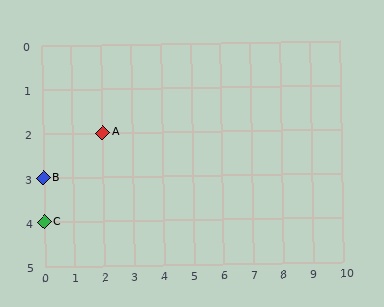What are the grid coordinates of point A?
Point A is at grid coordinates (2, 2).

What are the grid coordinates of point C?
Point C is at grid coordinates (0, 4).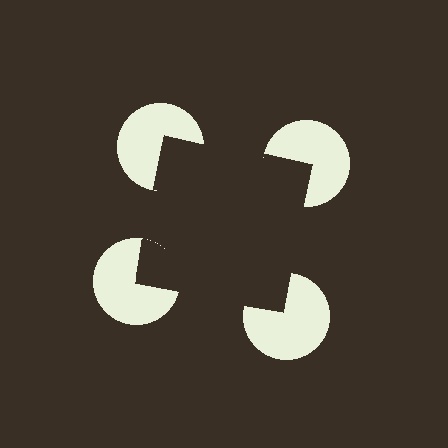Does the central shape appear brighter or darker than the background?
It typically appears slightly darker than the background, even though no actual brightness change is drawn.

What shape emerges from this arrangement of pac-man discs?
An illusory square — its edges are inferred from the aligned wedge cuts in the pac-man discs, not physically drawn.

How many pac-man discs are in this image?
There are 4 — one at each vertex of the illusory square.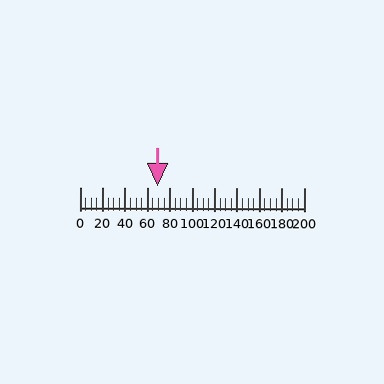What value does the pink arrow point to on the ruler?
The pink arrow points to approximately 69.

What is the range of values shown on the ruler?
The ruler shows values from 0 to 200.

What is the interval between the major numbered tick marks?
The major tick marks are spaced 20 units apart.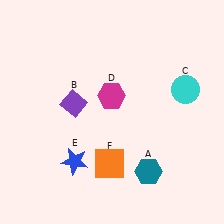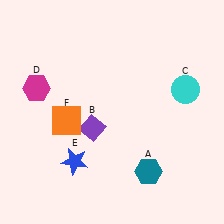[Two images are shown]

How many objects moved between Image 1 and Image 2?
3 objects moved between the two images.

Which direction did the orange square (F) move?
The orange square (F) moved left.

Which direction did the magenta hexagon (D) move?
The magenta hexagon (D) moved left.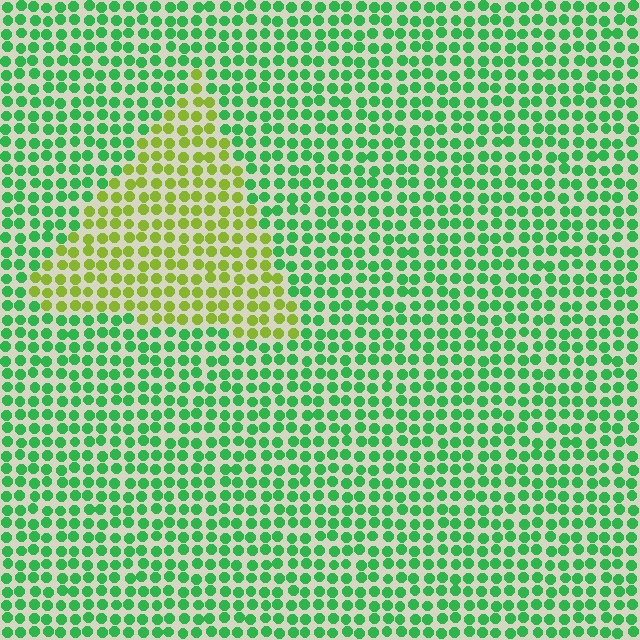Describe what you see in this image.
The image is filled with small green elements in a uniform arrangement. A triangle-shaped region is visible where the elements are tinted to a slightly different hue, forming a subtle color boundary.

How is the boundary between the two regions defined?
The boundary is defined purely by a slight shift in hue (about 53 degrees). Spacing, size, and orientation are identical on both sides.